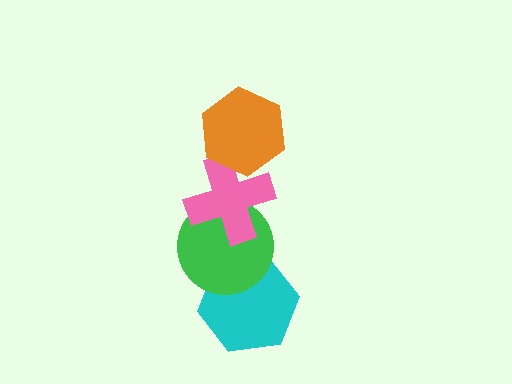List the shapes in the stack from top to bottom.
From top to bottom: the orange hexagon, the pink cross, the green circle, the cyan hexagon.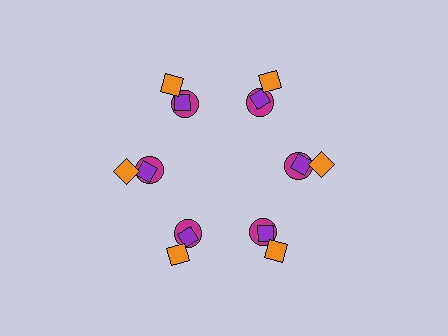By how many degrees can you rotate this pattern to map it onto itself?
The pattern maps onto itself every 60 degrees of rotation.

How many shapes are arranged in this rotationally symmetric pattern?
There are 18 shapes, arranged in 6 groups of 3.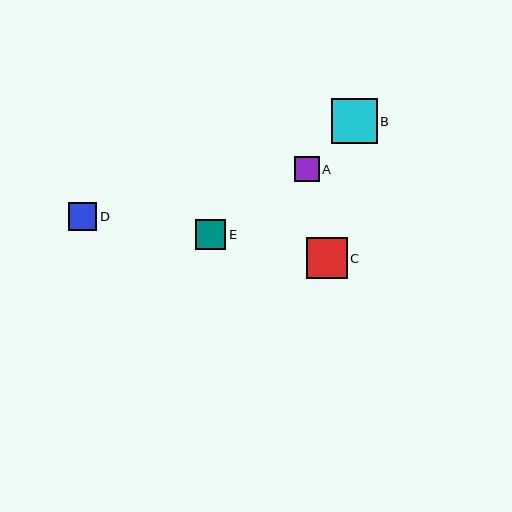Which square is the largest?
Square B is the largest with a size of approximately 46 pixels.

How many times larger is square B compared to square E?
Square B is approximately 1.5 times the size of square E.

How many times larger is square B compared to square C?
Square B is approximately 1.1 times the size of square C.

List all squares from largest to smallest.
From largest to smallest: B, C, E, D, A.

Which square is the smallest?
Square A is the smallest with a size of approximately 25 pixels.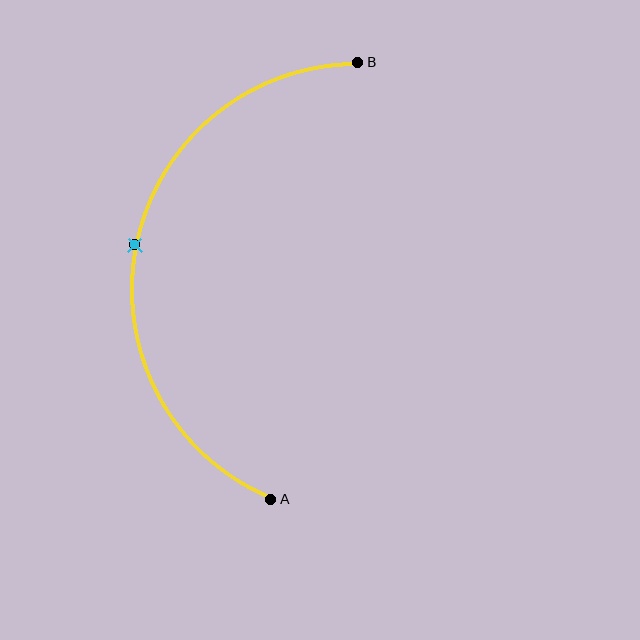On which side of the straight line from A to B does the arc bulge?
The arc bulges to the left of the straight line connecting A and B.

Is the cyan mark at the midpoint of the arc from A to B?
Yes. The cyan mark lies on the arc at equal arc-length from both A and B — it is the arc midpoint.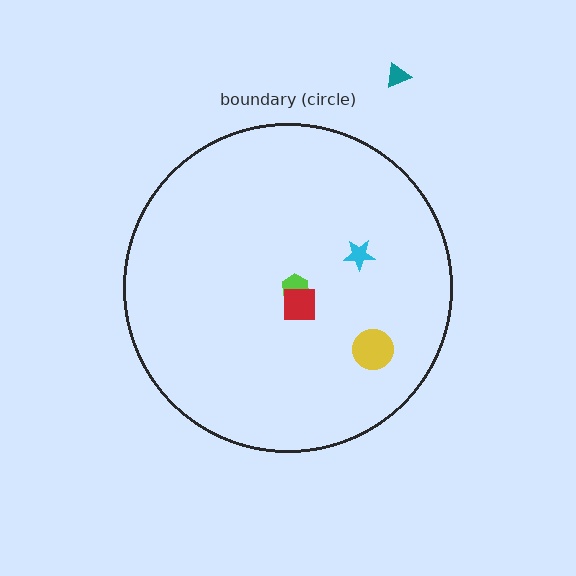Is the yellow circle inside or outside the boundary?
Inside.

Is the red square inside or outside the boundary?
Inside.